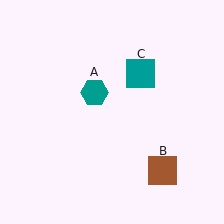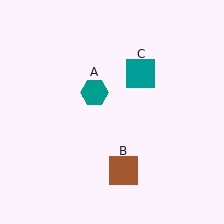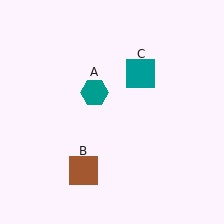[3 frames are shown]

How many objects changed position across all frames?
1 object changed position: brown square (object B).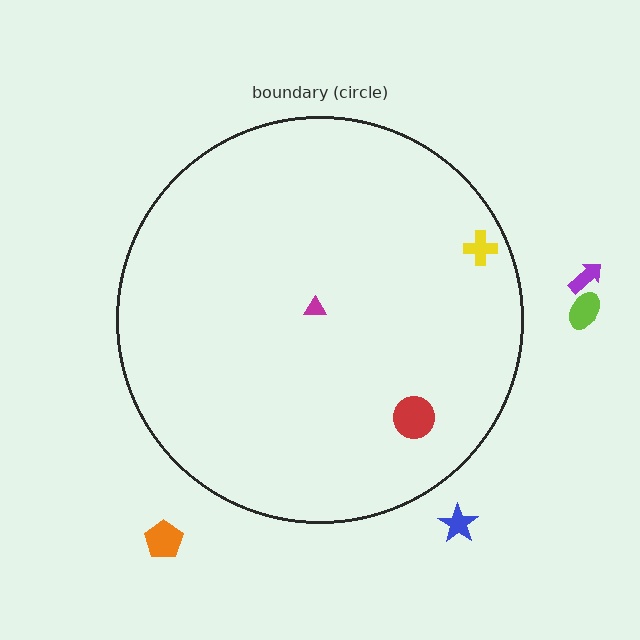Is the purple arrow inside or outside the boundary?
Outside.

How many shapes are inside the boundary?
3 inside, 4 outside.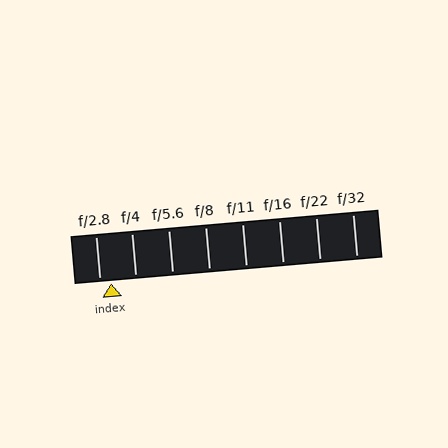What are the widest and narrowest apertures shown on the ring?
The widest aperture shown is f/2.8 and the narrowest is f/32.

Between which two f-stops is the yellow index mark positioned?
The index mark is between f/2.8 and f/4.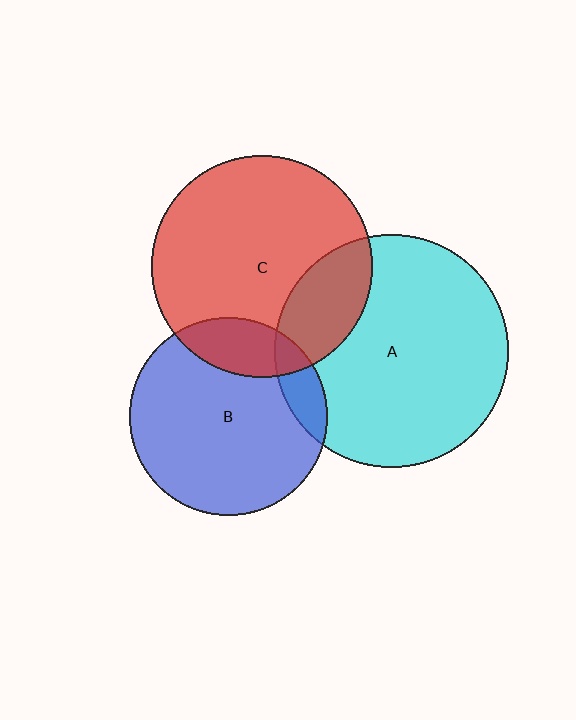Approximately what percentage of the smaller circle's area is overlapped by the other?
Approximately 20%.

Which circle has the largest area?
Circle A (cyan).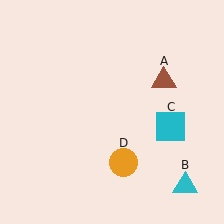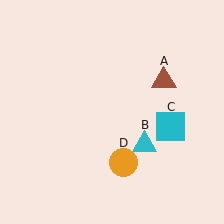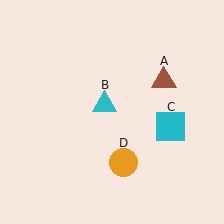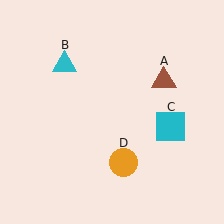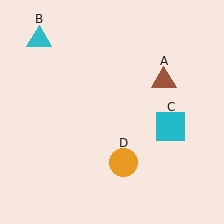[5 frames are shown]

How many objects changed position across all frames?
1 object changed position: cyan triangle (object B).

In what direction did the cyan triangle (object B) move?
The cyan triangle (object B) moved up and to the left.